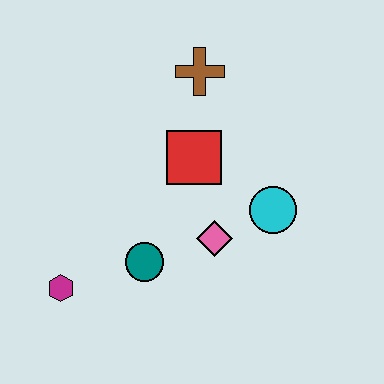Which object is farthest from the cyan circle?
The magenta hexagon is farthest from the cyan circle.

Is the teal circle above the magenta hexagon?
Yes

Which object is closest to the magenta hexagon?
The teal circle is closest to the magenta hexagon.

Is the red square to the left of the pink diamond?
Yes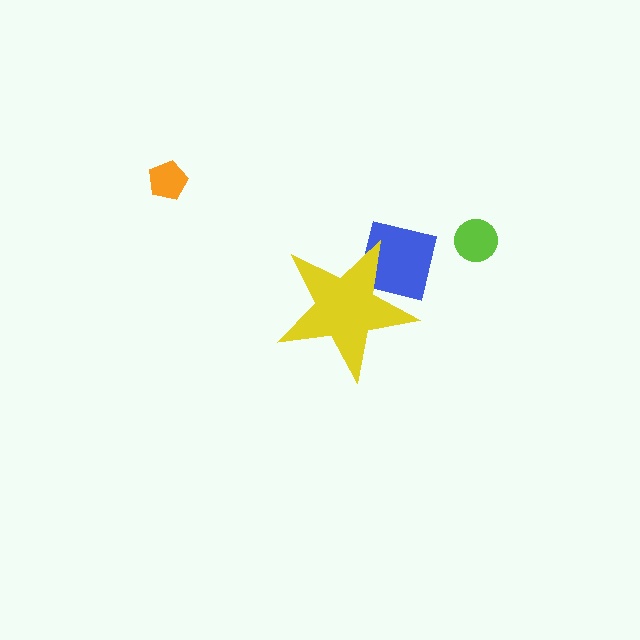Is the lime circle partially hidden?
No, the lime circle is fully visible.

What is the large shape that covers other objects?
A yellow star.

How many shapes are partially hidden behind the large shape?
1 shape is partially hidden.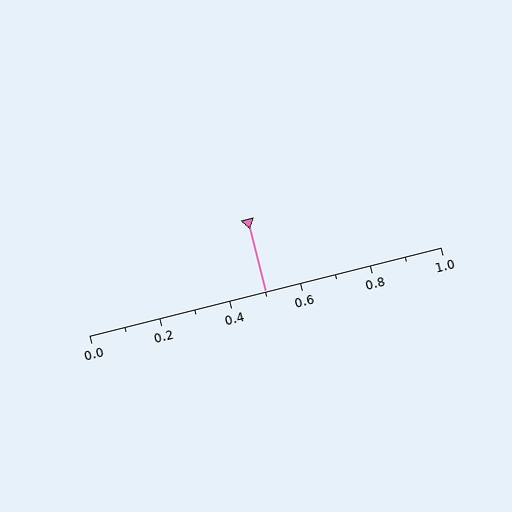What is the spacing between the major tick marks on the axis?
The major ticks are spaced 0.2 apart.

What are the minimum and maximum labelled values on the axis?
The axis runs from 0.0 to 1.0.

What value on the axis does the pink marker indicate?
The marker indicates approximately 0.5.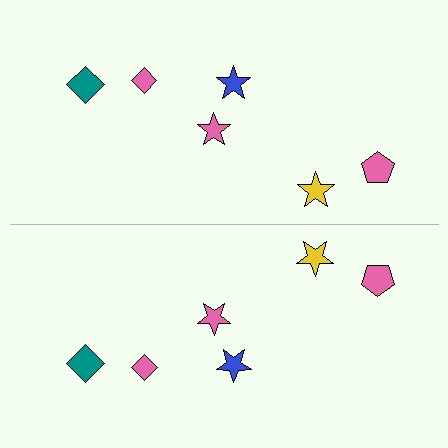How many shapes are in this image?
There are 12 shapes in this image.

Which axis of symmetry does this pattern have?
The pattern has a horizontal axis of symmetry running through the center of the image.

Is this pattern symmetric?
Yes, this pattern has bilateral (reflection) symmetry.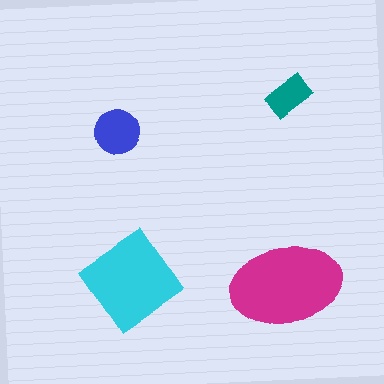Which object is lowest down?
The magenta ellipse is bottommost.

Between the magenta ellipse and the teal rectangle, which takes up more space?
The magenta ellipse.